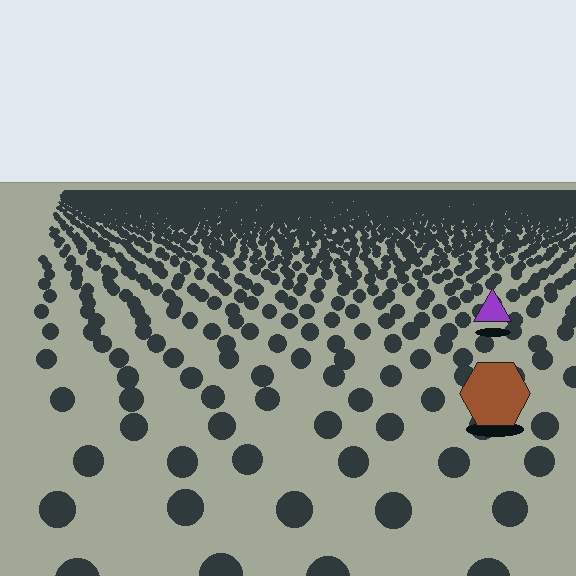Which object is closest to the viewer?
The brown hexagon is closest. The texture marks near it are larger and more spread out.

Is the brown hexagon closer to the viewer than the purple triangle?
Yes. The brown hexagon is closer — you can tell from the texture gradient: the ground texture is coarser near it.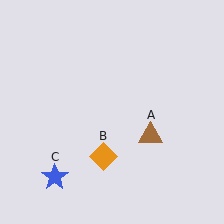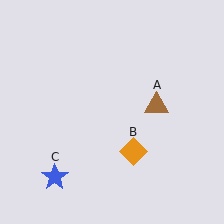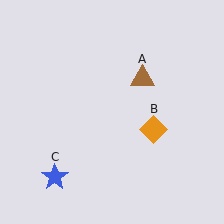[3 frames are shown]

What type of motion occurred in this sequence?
The brown triangle (object A), orange diamond (object B) rotated counterclockwise around the center of the scene.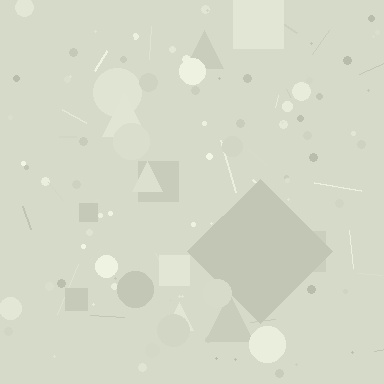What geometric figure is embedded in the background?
A diamond is embedded in the background.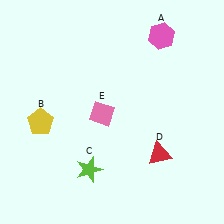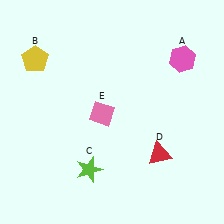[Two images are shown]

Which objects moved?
The objects that moved are: the pink hexagon (A), the yellow pentagon (B).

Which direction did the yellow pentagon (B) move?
The yellow pentagon (B) moved up.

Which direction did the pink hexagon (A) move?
The pink hexagon (A) moved down.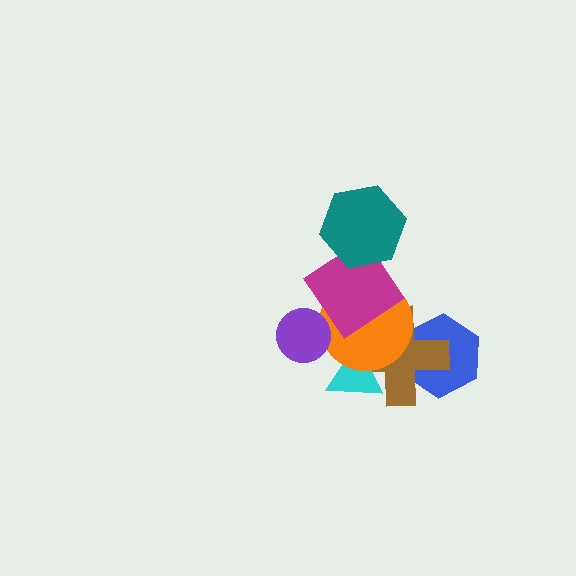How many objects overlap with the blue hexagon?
1 object overlaps with the blue hexagon.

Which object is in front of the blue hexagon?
The brown cross is in front of the blue hexagon.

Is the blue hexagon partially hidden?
Yes, it is partially covered by another shape.